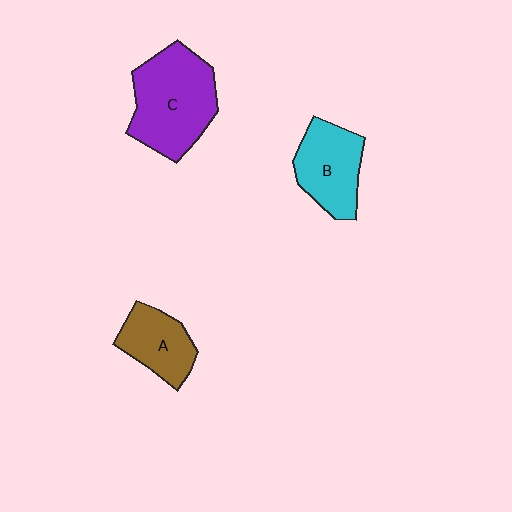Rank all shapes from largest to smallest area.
From largest to smallest: C (purple), B (cyan), A (brown).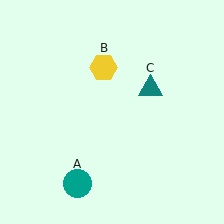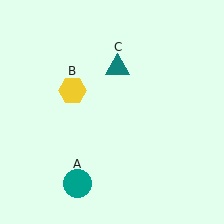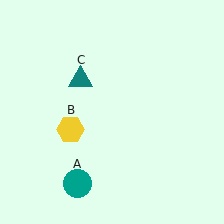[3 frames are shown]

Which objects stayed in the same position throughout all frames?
Teal circle (object A) remained stationary.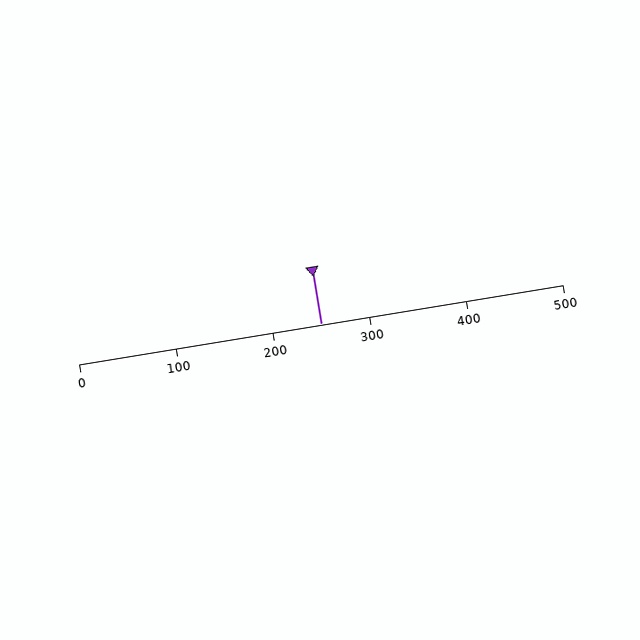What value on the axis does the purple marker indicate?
The marker indicates approximately 250.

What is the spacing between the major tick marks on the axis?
The major ticks are spaced 100 apart.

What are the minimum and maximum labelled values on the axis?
The axis runs from 0 to 500.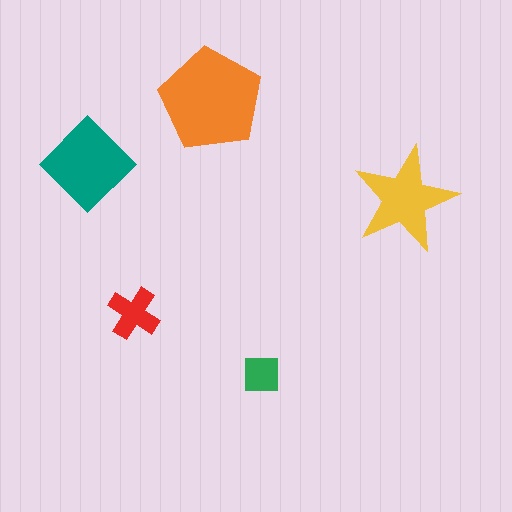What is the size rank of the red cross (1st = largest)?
4th.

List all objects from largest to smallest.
The orange pentagon, the teal diamond, the yellow star, the red cross, the green square.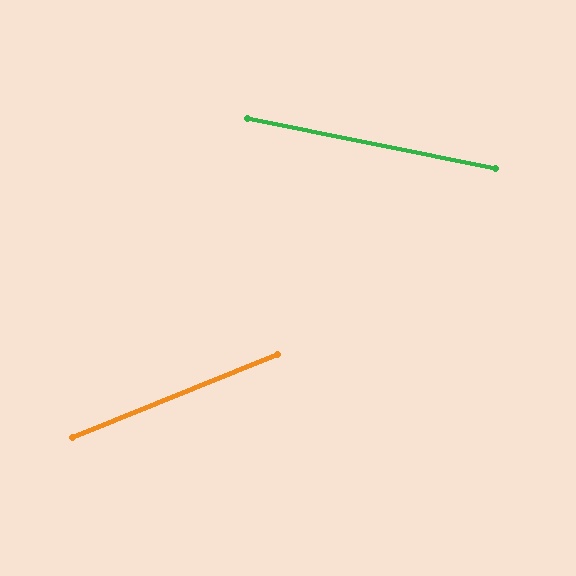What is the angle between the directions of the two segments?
Approximately 34 degrees.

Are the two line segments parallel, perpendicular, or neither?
Neither parallel nor perpendicular — they differ by about 34°.